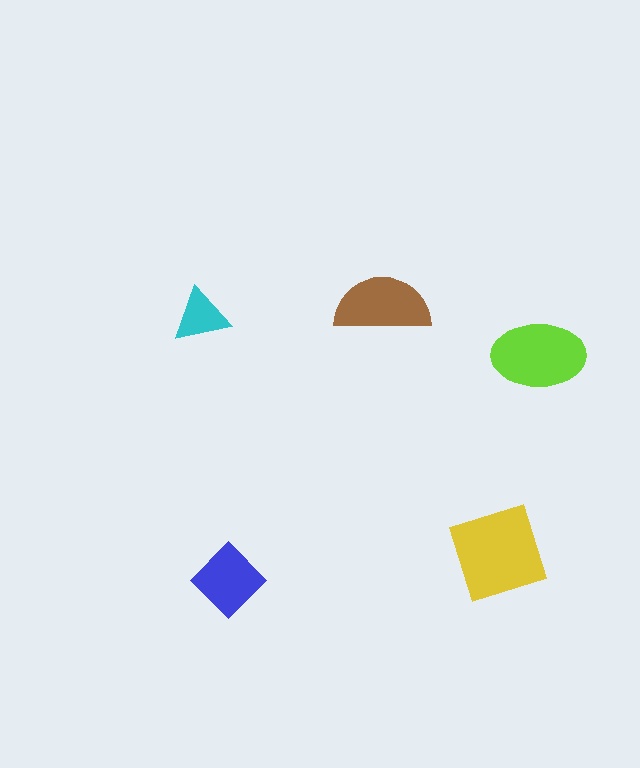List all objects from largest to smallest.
The yellow square, the lime ellipse, the brown semicircle, the blue diamond, the cyan triangle.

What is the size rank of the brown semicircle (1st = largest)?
3rd.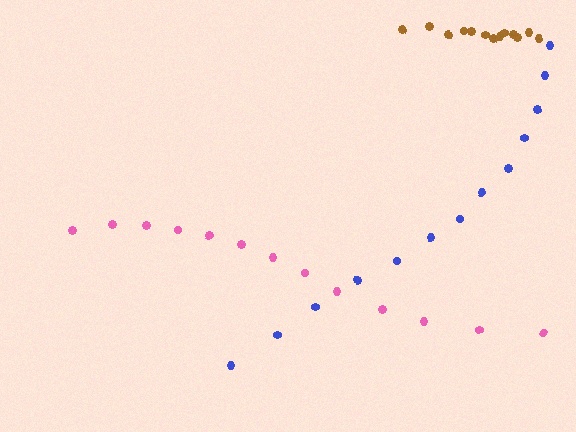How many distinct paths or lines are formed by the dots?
There are 3 distinct paths.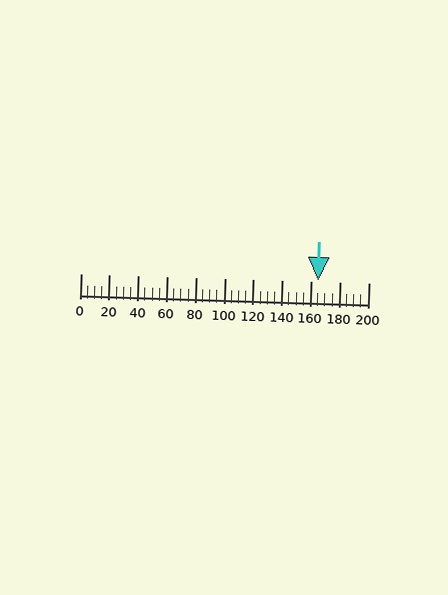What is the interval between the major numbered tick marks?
The major tick marks are spaced 20 units apart.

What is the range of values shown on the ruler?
The ruler shows values from 0 to 200.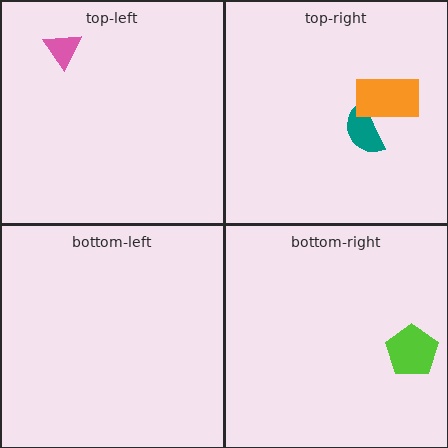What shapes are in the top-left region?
The pink triangle.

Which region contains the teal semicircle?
The top-right region.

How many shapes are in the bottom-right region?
1.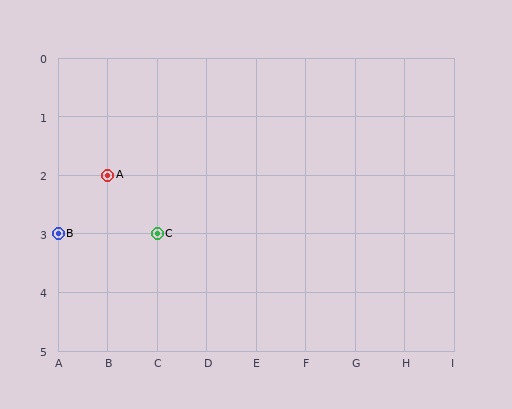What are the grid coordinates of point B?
Point B is at grid coordinates (A, 3).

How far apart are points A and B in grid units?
Points A and B are 1 column and 1 row apart (about 1.4 grid units diagonally).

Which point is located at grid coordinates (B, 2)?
Point A is at (B, 2).